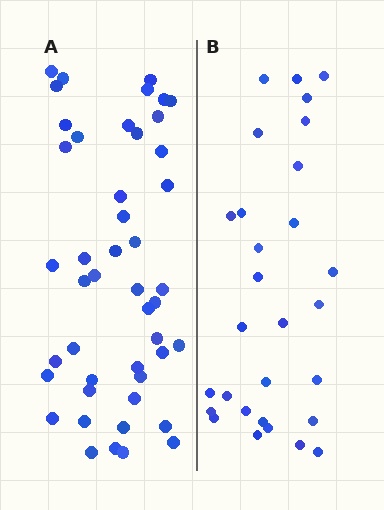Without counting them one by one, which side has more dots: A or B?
Region A (the left region) has more dots.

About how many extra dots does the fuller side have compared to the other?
Region A has approximately 15 more dots than region B.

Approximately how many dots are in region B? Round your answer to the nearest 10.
About 30 dots. (The exact count is 29, which rounds to 30.)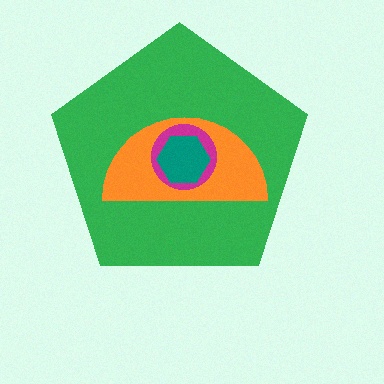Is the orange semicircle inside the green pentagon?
Yes.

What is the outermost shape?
The green pentagon.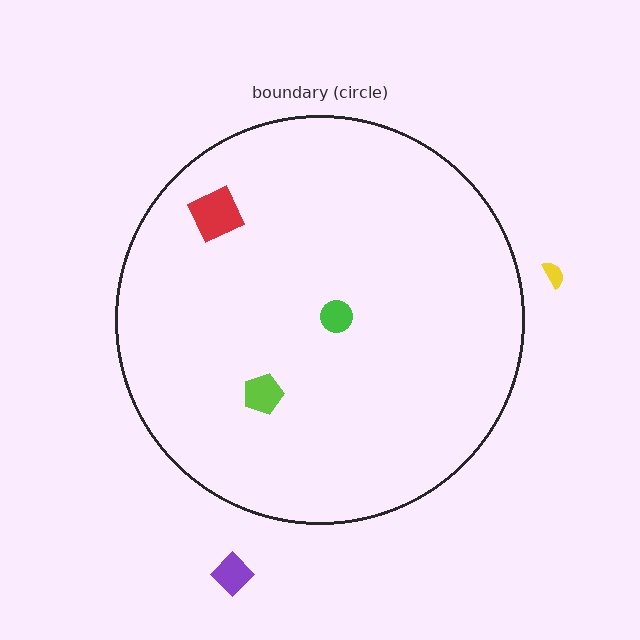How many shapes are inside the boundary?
3 inside, 2 outside.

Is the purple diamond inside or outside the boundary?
Outside.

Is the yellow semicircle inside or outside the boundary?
Outside.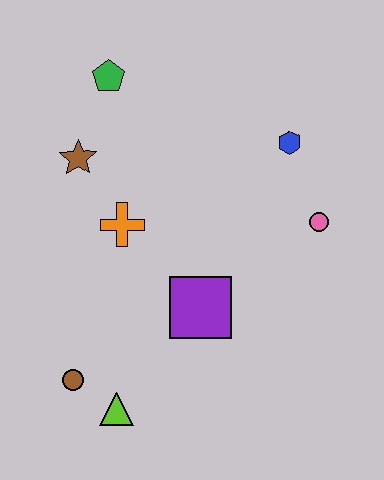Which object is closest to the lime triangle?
The brown circle is closest to the lime triangle.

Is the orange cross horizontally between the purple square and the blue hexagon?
No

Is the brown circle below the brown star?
Yes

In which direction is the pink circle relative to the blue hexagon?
The pink circle is below the blue hexagon.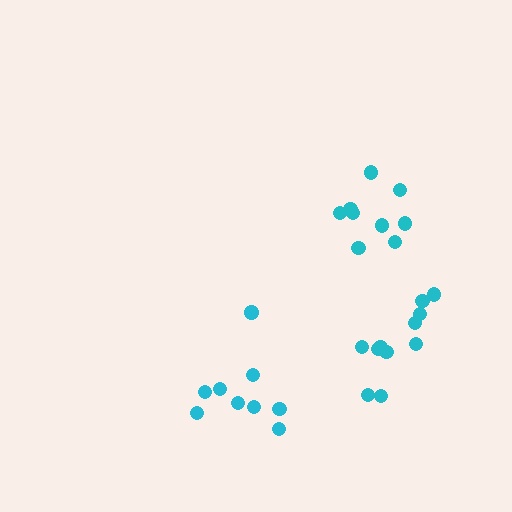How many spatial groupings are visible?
There are 3 spatial groupings.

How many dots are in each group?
Group 1: 9 dots, Group 2: 11 dots, Group 3: 9 dots (29 total).